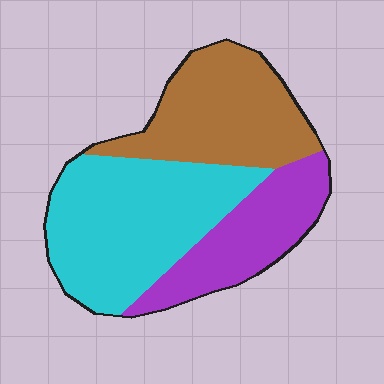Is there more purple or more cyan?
Cyan.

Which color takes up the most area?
Cyan, at roughly 45%.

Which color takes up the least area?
Purple, at roughly 25%.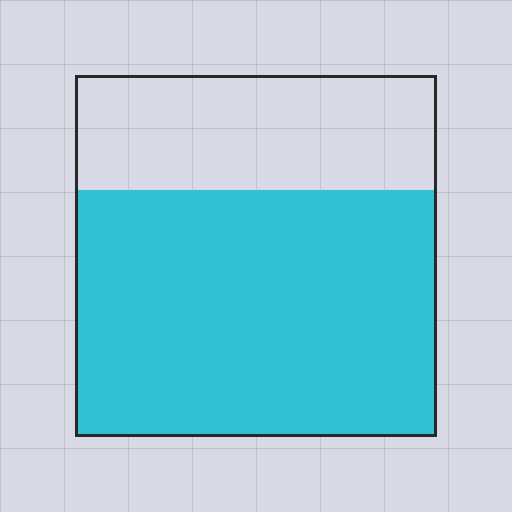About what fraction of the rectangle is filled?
About two thirds (2/3).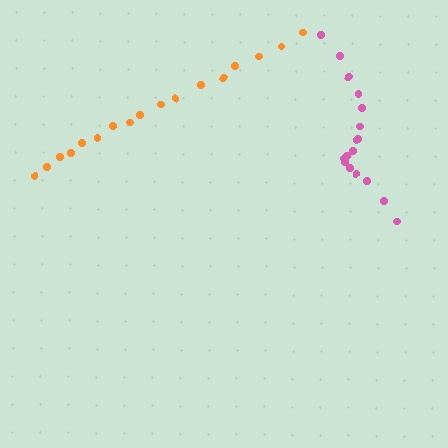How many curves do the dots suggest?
There are 2 distinct paths.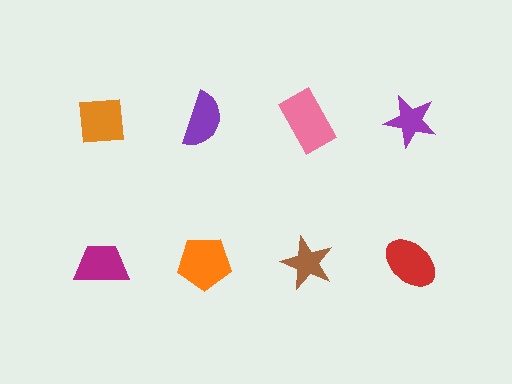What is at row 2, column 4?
A red ellipse.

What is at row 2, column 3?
A brown star.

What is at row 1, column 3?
A pink rectangle.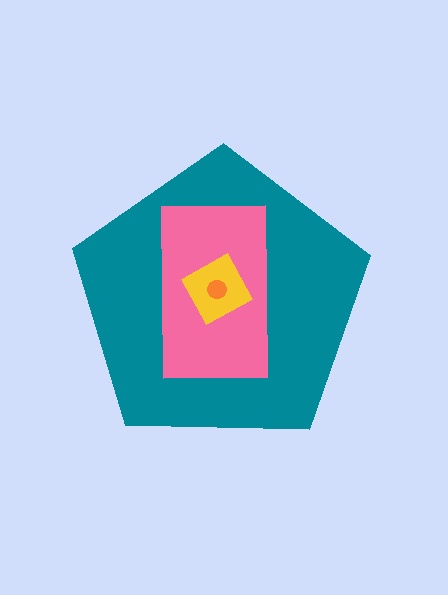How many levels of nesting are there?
4.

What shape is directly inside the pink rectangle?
The yellow diamond.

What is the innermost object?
The orange circle.